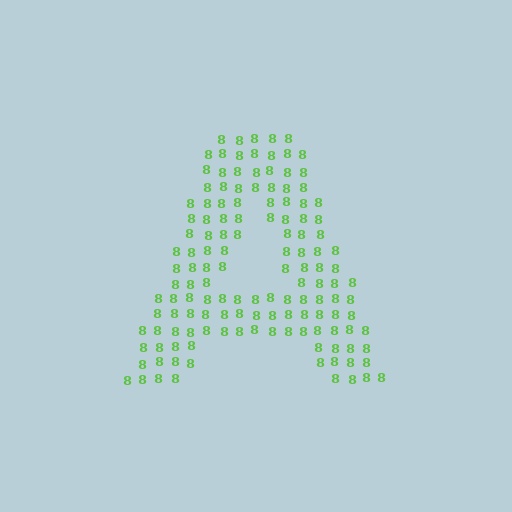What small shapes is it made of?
It is made of small digit 8's.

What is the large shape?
The large shape is the letter A.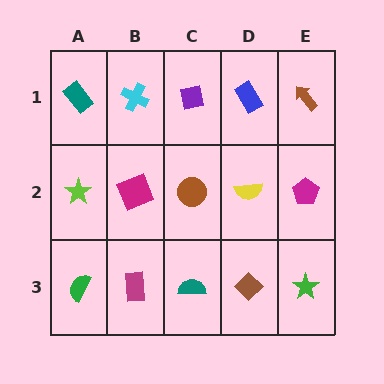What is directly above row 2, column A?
A teal rectangle.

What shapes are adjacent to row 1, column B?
A magenta square (row 2, column B), a teal rectangle (row 1, column A), a purple square (row 1, column C).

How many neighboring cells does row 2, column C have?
4.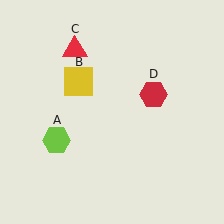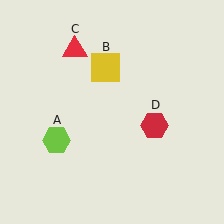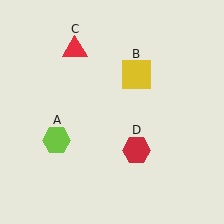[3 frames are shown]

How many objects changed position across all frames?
2 objects changed position: yellow square (object B), red hexagon (object D).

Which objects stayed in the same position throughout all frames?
Lime hexagon (object A) and red triangle (object C) remained stationary.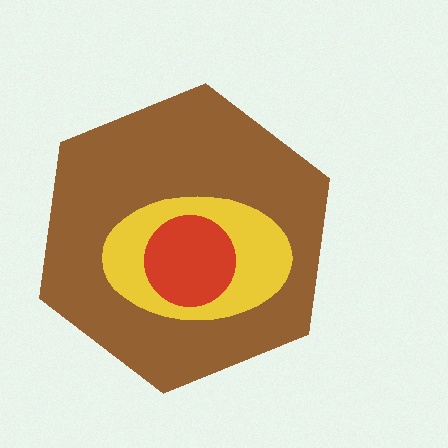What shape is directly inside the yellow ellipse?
The red circle.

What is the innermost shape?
The red circle.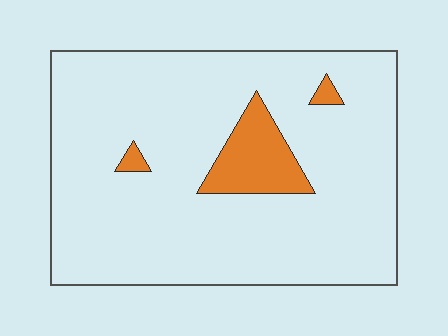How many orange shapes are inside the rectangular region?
3.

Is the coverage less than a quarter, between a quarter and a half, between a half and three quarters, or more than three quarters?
Less than a quarter.